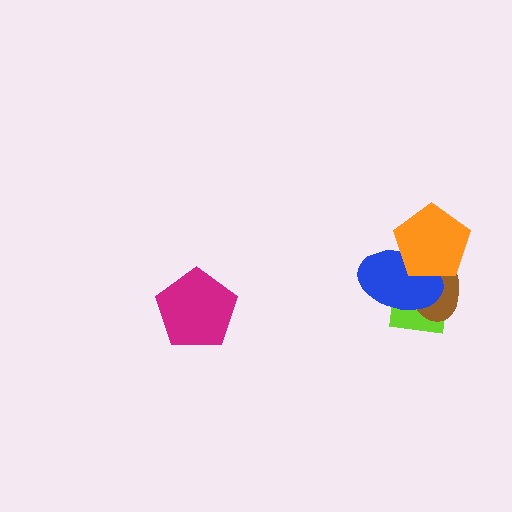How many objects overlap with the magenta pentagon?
0 objects overlap with the magenta pentagon.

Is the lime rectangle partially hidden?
Yes, it is partially covered by another shape.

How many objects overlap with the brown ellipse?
3 objects overlap with the brown ellipse.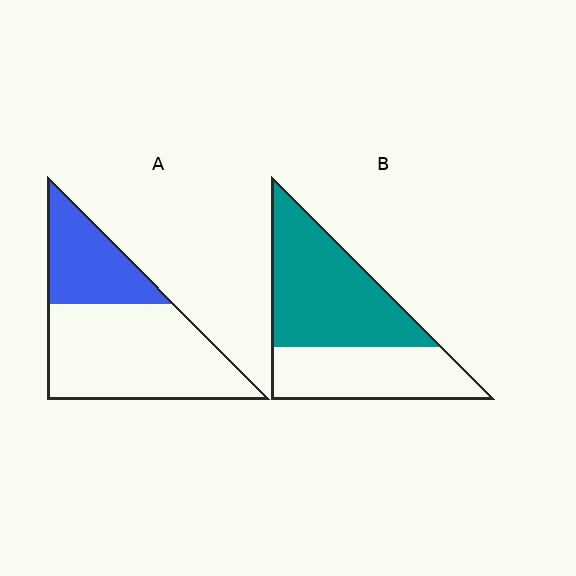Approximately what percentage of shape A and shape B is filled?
A is approximately 35% and B is approximately 60%.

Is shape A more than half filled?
No.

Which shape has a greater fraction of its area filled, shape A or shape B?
Shape B.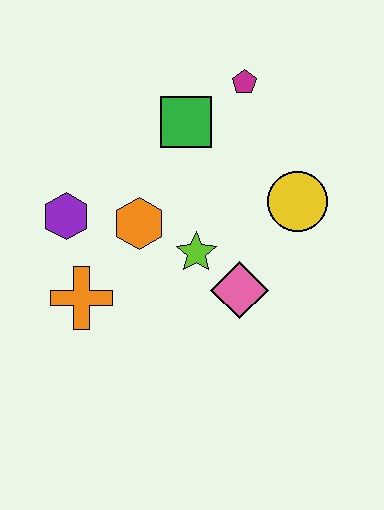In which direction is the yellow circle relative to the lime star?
The yellow circle is to the right of the lime star.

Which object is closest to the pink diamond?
The lime star is closest to the pink diamond.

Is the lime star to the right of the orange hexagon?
Yes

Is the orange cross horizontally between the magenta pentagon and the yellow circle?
No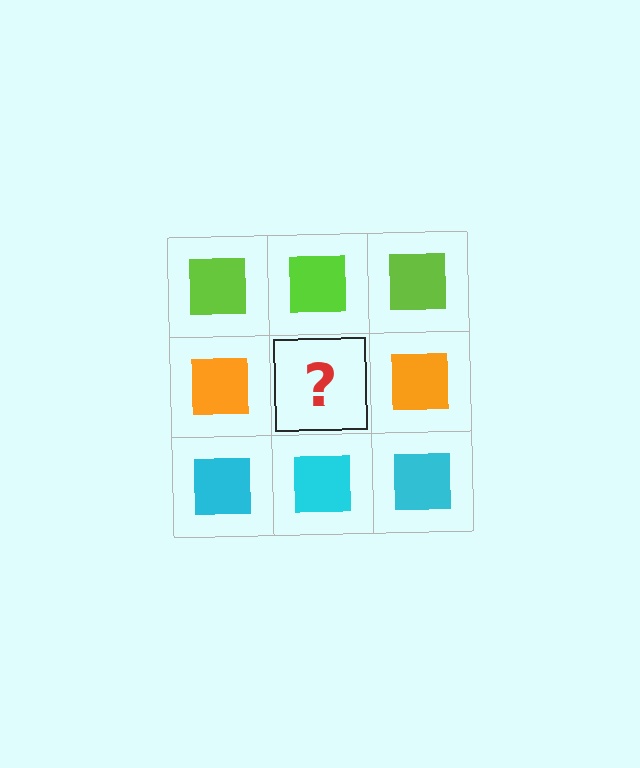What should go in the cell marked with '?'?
The missing cell should contain an orange square.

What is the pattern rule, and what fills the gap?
The rule is that each row has a consistent color. The gap should be filled with an orange square.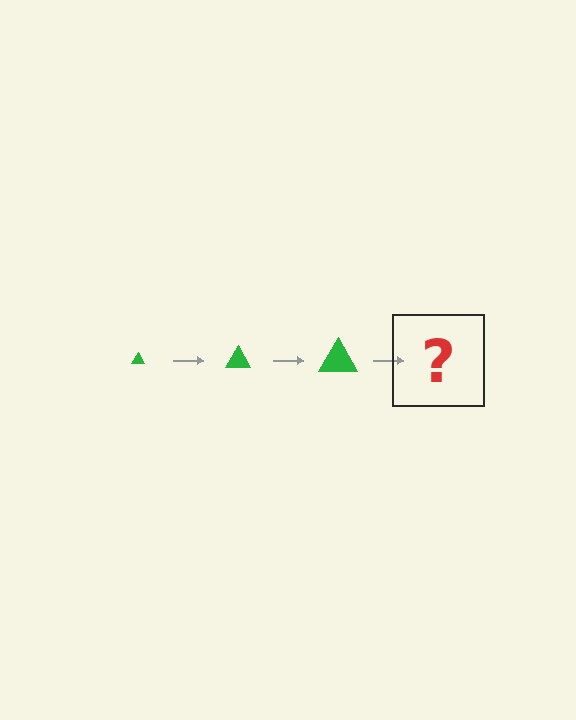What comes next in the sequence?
The next element should be a green triangle, larger than the previous one.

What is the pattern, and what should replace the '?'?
The pattern is that the triangle gets progressively larger each step. The '?' should be a green triangle, larger than the previous one.